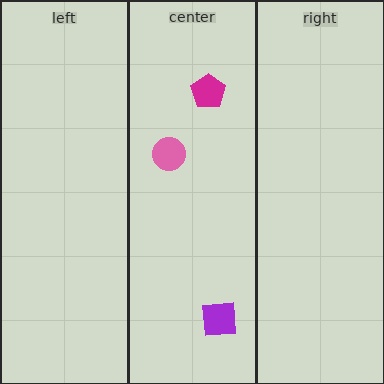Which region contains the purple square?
The center region.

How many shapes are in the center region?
3.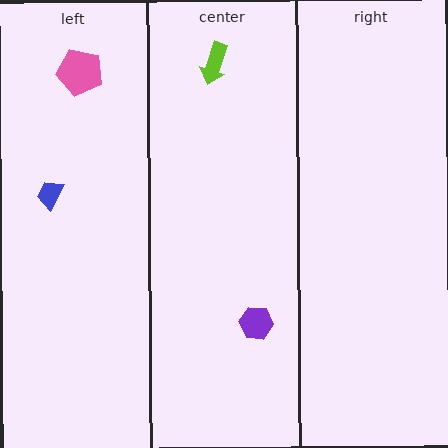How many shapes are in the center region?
2.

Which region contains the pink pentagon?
The left region.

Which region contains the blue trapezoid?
The left region.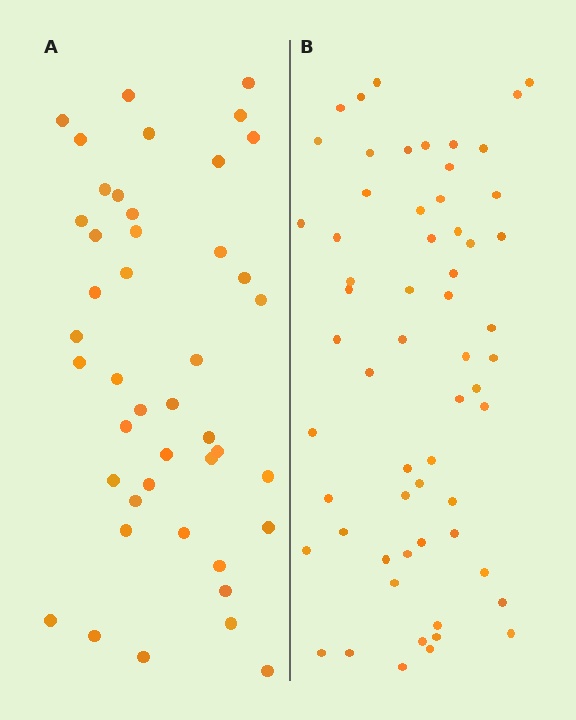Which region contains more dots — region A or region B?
Region B (the right region) has more dots.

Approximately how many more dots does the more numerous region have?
Region B has approximately 15 more dots than region A.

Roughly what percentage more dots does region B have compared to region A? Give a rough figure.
About 35% more.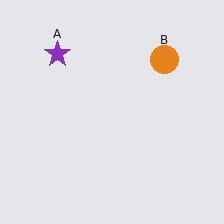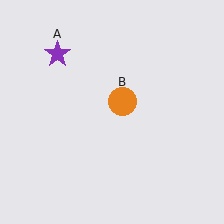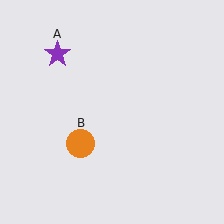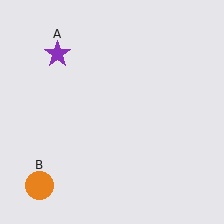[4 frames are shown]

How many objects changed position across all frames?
1 object changed position: orange circle (object B).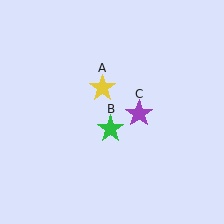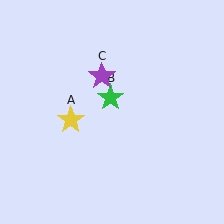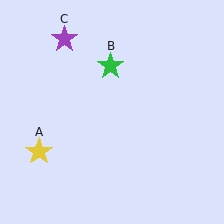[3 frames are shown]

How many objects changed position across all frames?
3 objects changed position: yellow star (object A), green star (object B), purple star (object C).